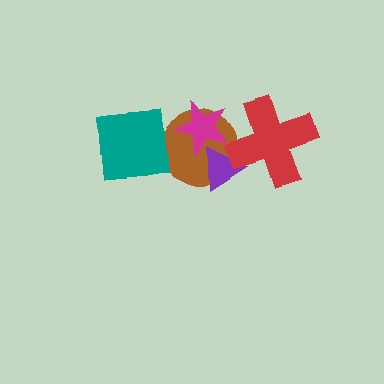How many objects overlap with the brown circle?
3 objects overlap with the brown circle.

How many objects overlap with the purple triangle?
3 objects overlap with the purple triangle.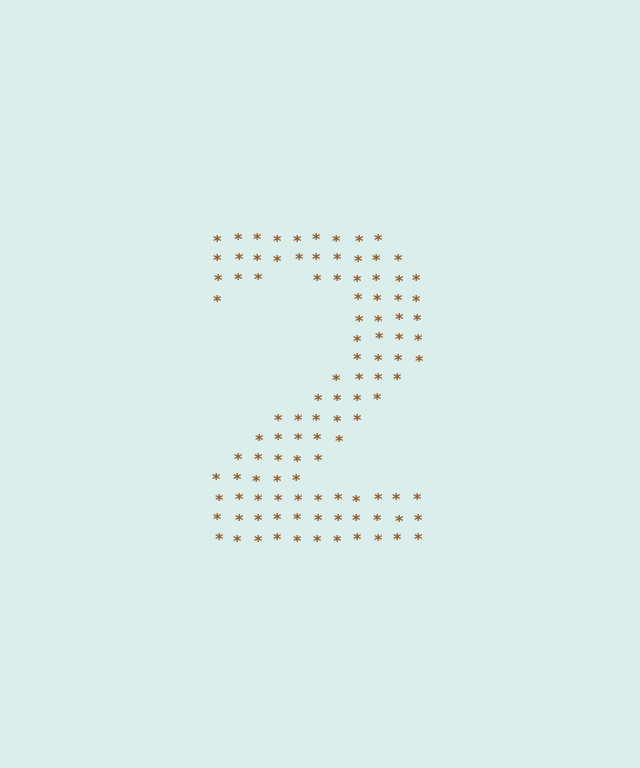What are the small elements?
The small elements are asterisks.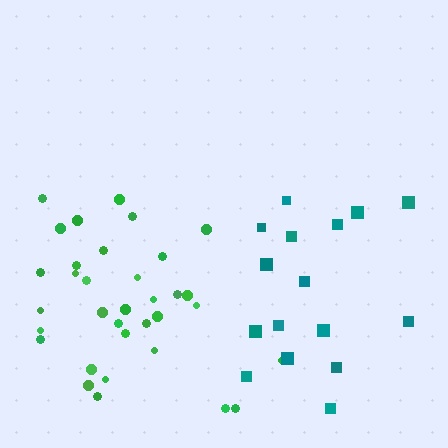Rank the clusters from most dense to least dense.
green, teal.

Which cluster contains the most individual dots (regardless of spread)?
Green (34).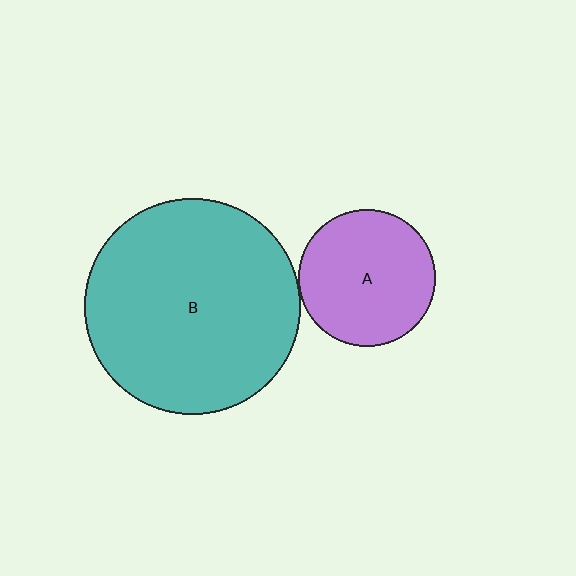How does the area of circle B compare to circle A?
Approximately 2.5 times.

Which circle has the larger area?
Circle B (teal).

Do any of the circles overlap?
No, none of the circles overlap.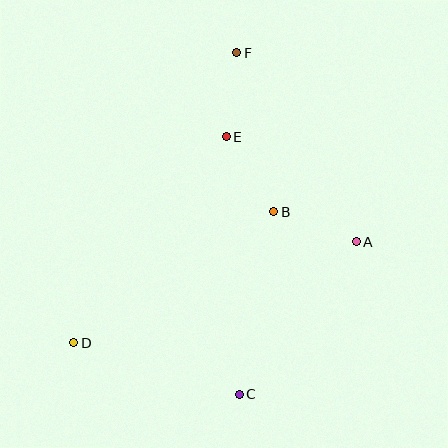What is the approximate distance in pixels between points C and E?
The distance between C and E is approximately 258 pixels.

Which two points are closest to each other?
Points E and F are closest to each other.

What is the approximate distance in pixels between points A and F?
The distance between A and F is approximately 223 pixels.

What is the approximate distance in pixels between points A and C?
The distance between A and C is approximately 192 pixels.